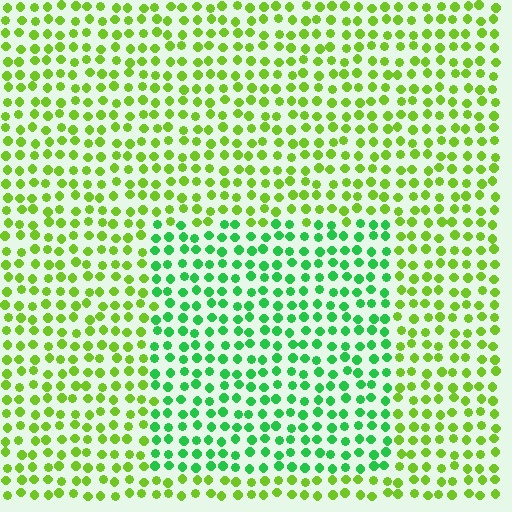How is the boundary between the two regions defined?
The boundary is defined purely by a slight shift in hue (about 41 degrees). Spacing, size, and orientation are identical on both sides.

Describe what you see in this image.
The image is filled with small lime elements in a uniform arrangement. A rectangle-shaped region is visible where the elements are tinted to a slightly different hue, forming a subtle color boundary.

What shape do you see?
I see a rectangle.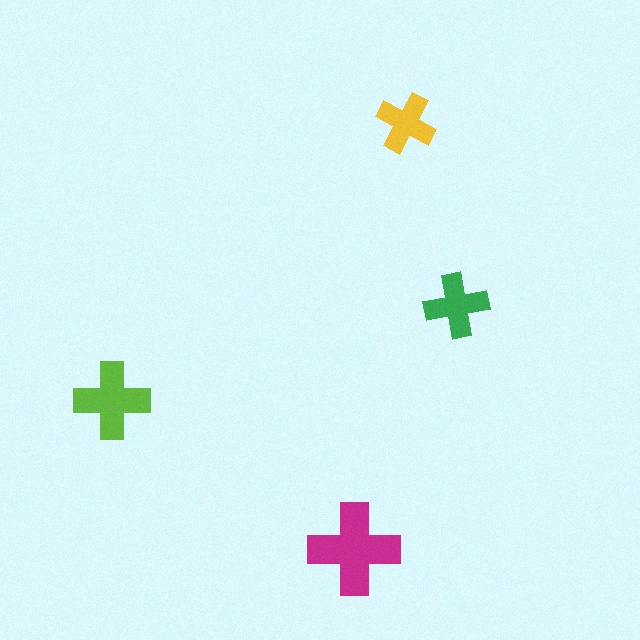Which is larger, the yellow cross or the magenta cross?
The magenta one.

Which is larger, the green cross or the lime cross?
The lime one.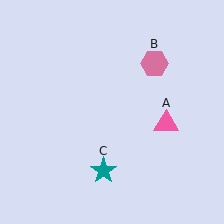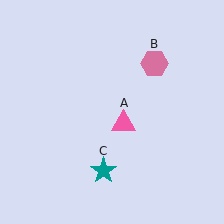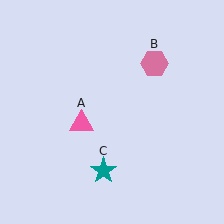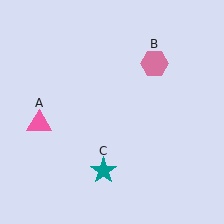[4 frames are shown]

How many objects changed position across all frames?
1 object changed position: pink triangle (object A).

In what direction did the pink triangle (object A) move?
The pink triangle (object A) moved left.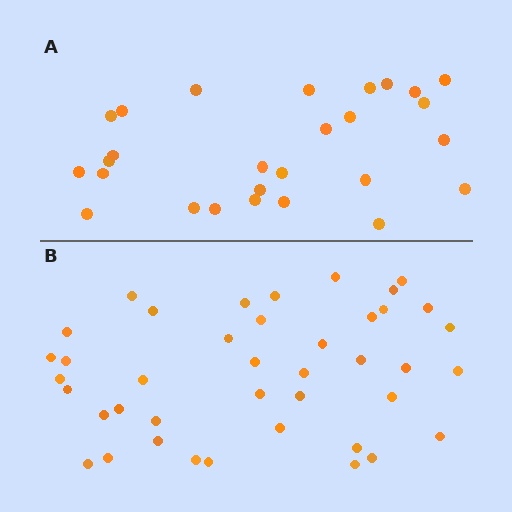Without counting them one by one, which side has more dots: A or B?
Region B (the bottom region) has more dots.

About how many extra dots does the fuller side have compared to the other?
Region B has approximately 15 more dots than region A.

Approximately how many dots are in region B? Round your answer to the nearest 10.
About 40 dots. (The exact count is 41, which rounds to 40.)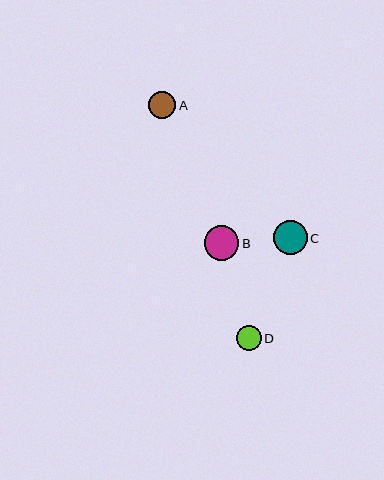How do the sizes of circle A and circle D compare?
Circle A and circle D are approximately the same size.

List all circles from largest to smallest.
From largest to smallest: B, C, A, D.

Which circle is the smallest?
Circle D is the smallest with a size of approximately 25 pixels.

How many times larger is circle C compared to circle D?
Circle C is approximately 1.4 times the size of circle D.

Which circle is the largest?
Circle B is the largest with a size of approximately 34 pixels.